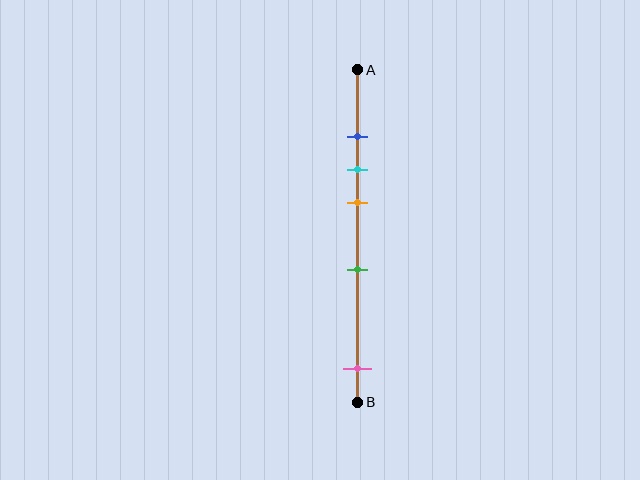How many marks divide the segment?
There are 5 marks dividing the segment.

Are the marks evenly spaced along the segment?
No, the marks are not evenly spaced.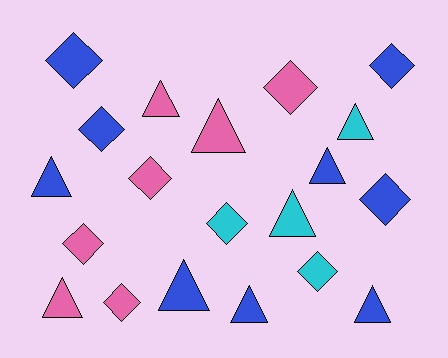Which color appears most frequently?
Blue, with 9 objects.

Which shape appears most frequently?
Diamond, with 10 objects.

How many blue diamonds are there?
There are 4 blue diamonds.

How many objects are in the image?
There are 20 objects.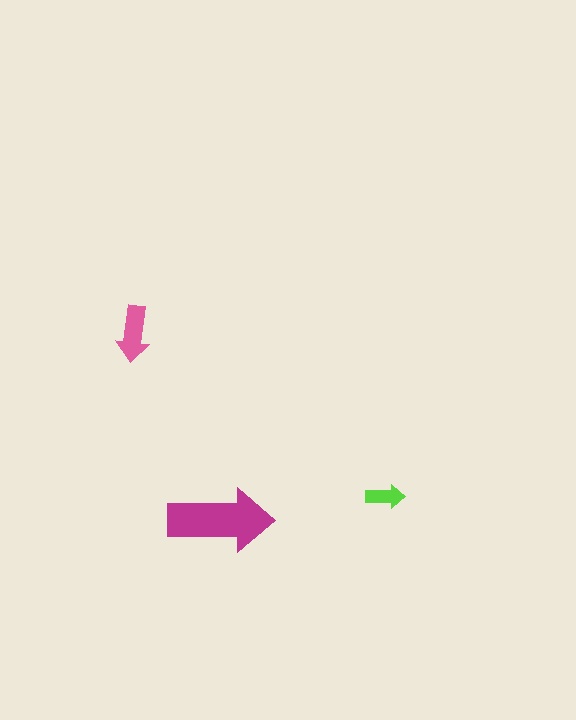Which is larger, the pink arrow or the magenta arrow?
The magenta one.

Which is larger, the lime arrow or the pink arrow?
The pink one.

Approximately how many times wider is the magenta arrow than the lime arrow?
About 2.5 times wider.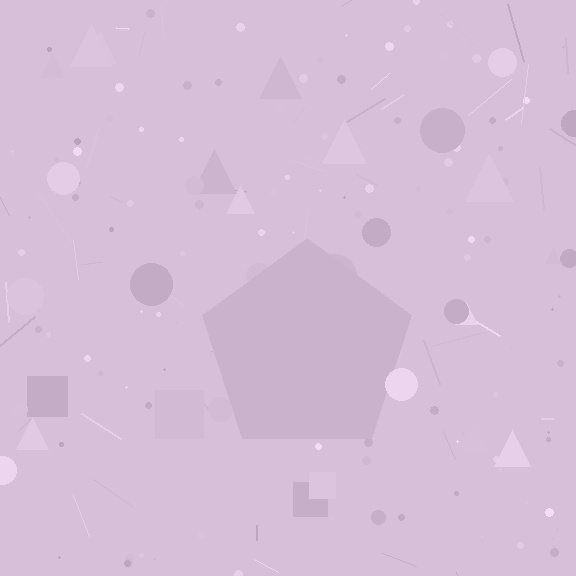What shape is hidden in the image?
A pentagon is hidden in the image.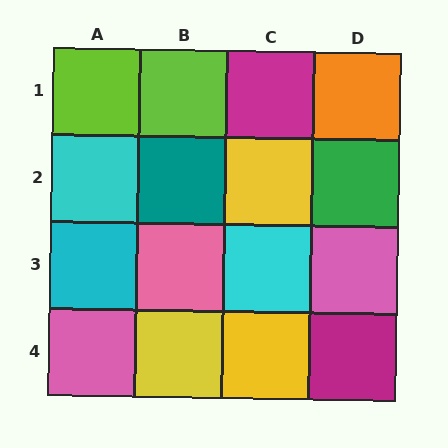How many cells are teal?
1 cell is teal.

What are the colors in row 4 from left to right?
Pink, yellow, yellow, magenta.